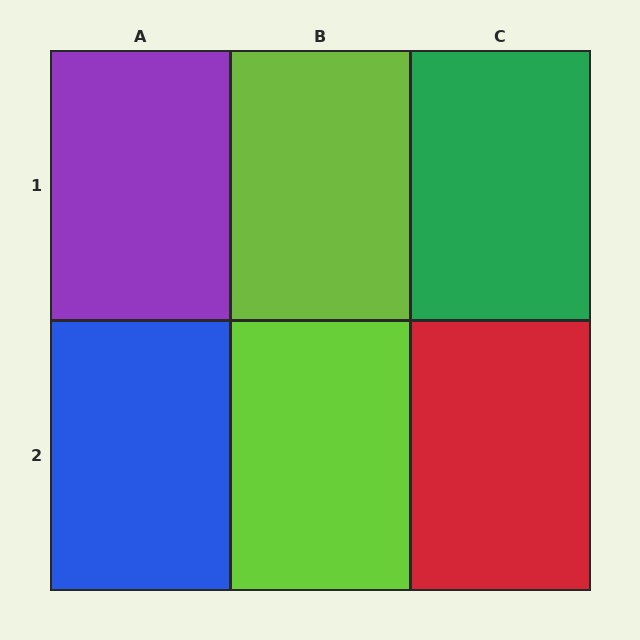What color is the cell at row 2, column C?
Red.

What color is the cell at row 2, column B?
Lime.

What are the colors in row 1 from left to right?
Purple, lime, green.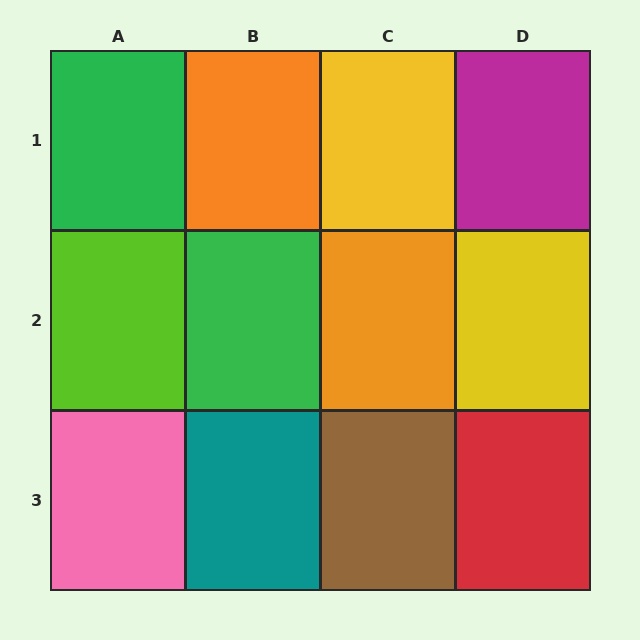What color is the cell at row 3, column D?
Red.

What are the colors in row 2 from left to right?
Lime, green, orange, yellow.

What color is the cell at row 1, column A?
Green.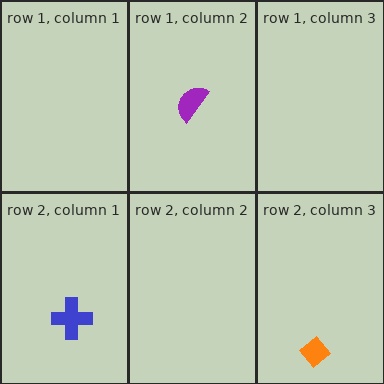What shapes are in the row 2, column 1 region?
The blue cross.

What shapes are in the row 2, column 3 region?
The orange diamond.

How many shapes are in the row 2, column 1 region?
1.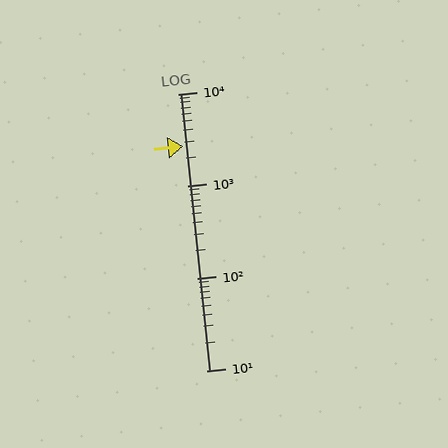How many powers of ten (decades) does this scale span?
The scale spans 3 decades, from 10 to 10000.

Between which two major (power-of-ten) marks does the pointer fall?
The pointer is between 1000 and 10000.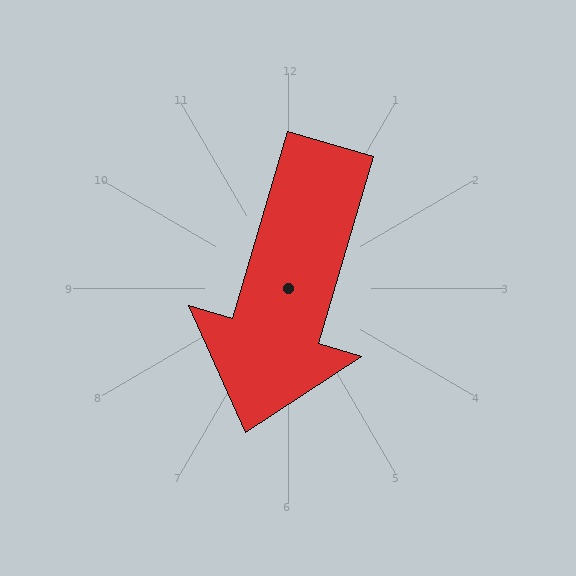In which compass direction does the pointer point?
South.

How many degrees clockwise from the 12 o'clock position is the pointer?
Approximately 196 degrees.